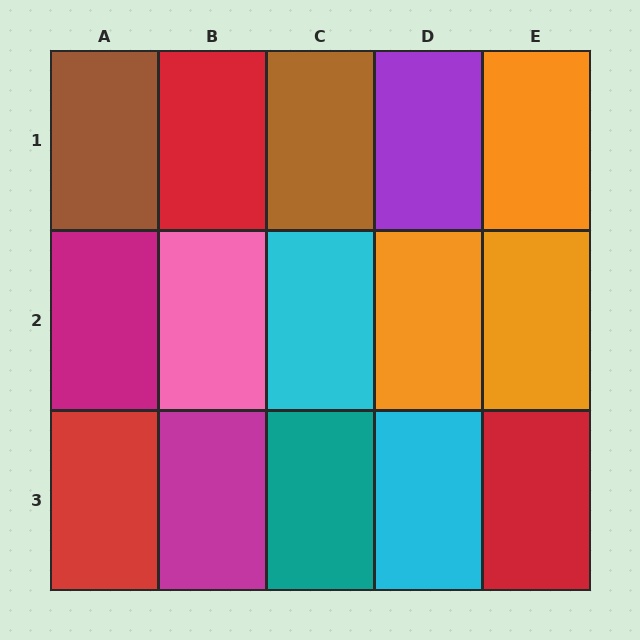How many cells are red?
3 cells are red.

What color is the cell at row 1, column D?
Purple.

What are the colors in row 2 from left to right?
Magenta, pink, cyan, orange, orange.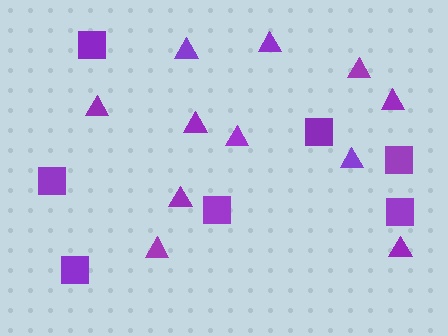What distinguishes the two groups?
There are 2 groups: one group of triangles (11) and one group of squares (7).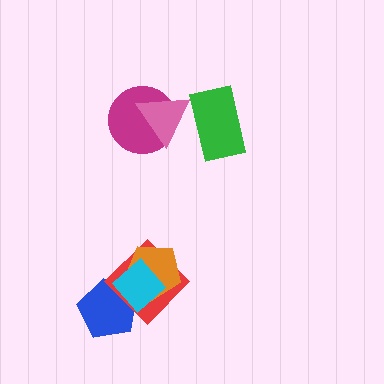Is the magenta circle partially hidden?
Yes, it is partially covered by another shape.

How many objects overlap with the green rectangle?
1 object overlaps with the green rectangle.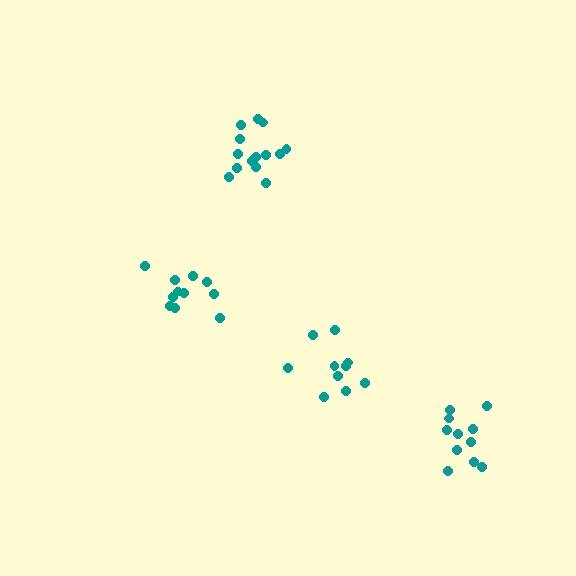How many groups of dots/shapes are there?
There are 4 groups.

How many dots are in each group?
Group 1: 10 dots, Group 2: 11 dots, Group 3: 11 dots, Group 4: 14 dots (46 total).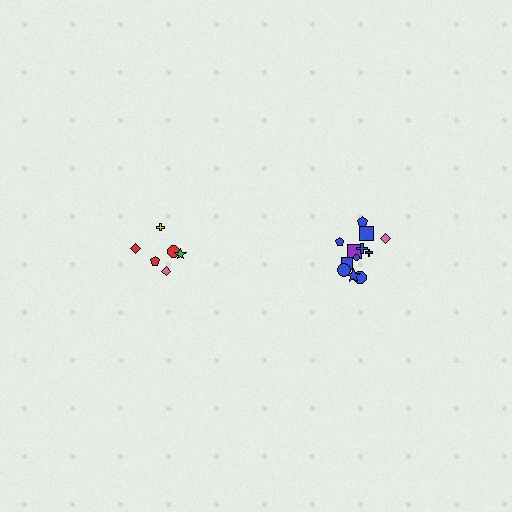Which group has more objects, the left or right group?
The right group.